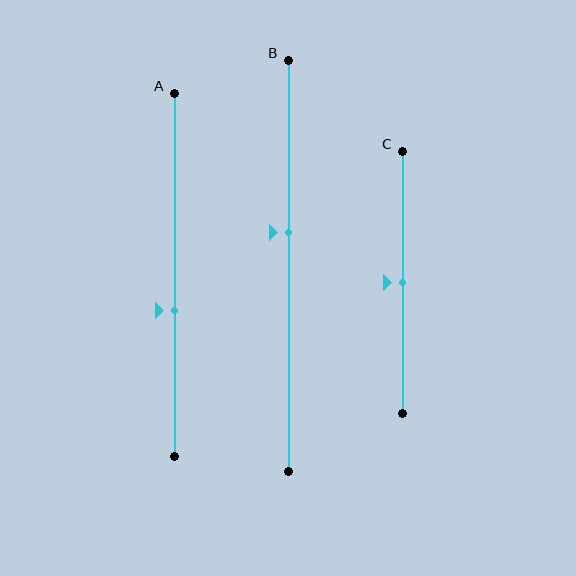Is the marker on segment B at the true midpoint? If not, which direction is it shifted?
No, the marker on segment B is shifted upward by about 8% of the segment length.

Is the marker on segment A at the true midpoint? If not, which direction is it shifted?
No, the marker on segment A is shifted downward by about 10% of the segment length.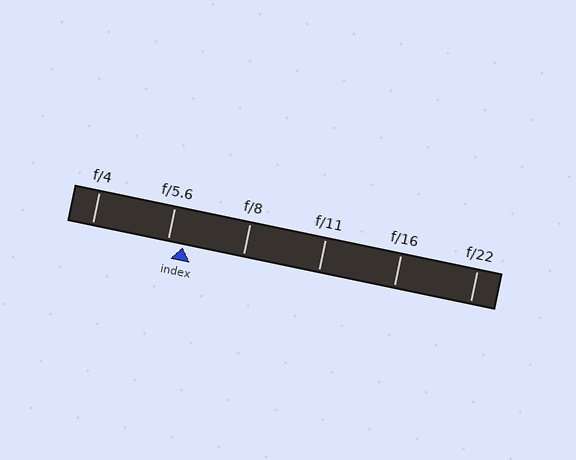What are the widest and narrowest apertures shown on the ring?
The widest aperture shown is f/4 and the narrowest is f/22.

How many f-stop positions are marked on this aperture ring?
There are 6 f-stop positions marked.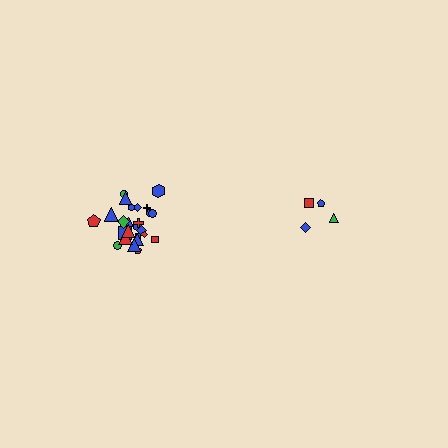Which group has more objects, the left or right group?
The left group.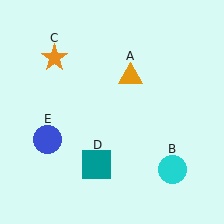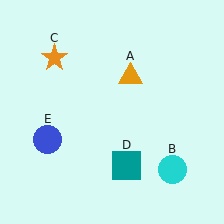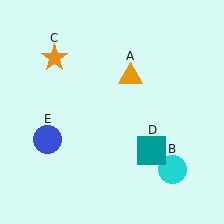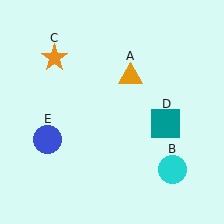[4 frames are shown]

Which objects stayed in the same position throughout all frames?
Orange triangle (object A) and cyan circle (object B) and orange star (object C) and blue circle (object E) remained stationary.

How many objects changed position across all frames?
1 object changed position: teal square (object D).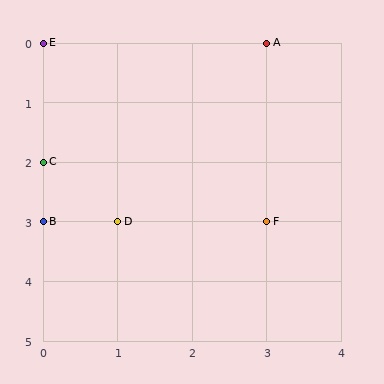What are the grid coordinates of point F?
Point F is at grid coordinates (3, 3).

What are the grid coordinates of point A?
Point A is at grid coordinates (3, 0).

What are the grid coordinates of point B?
Point B is at grid coordinates (0, 3).